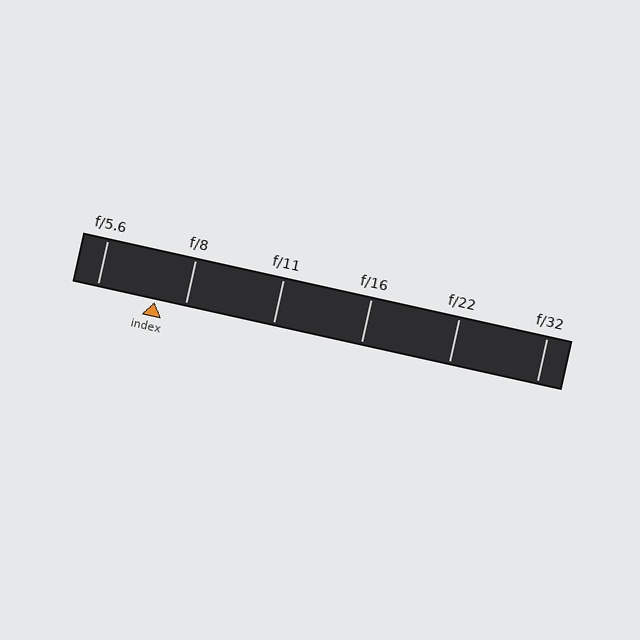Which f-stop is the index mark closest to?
The index mark is closest to f/8.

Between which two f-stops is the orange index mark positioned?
The index mark is between f/5.6 and f/8.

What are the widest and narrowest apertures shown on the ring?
The widest aperture shown is f/5.6 and the narrowest is f/32.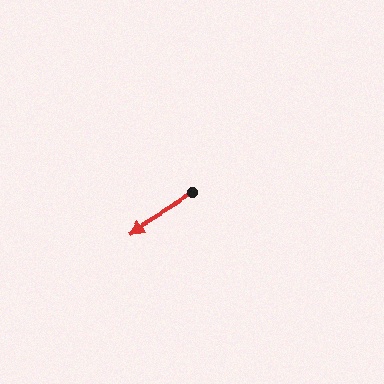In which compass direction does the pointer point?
Southwest.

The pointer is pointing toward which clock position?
Roughly 8 o'clock.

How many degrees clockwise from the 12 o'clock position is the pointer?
Approximately 238 degrees.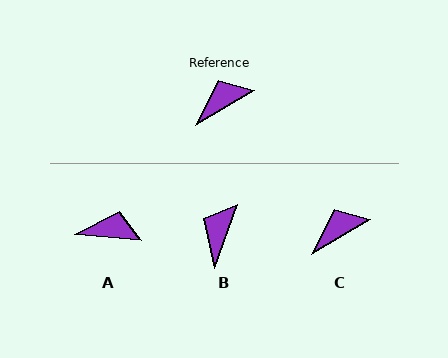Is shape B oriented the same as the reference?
No, it is off by about 40 degrees.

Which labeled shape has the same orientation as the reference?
C.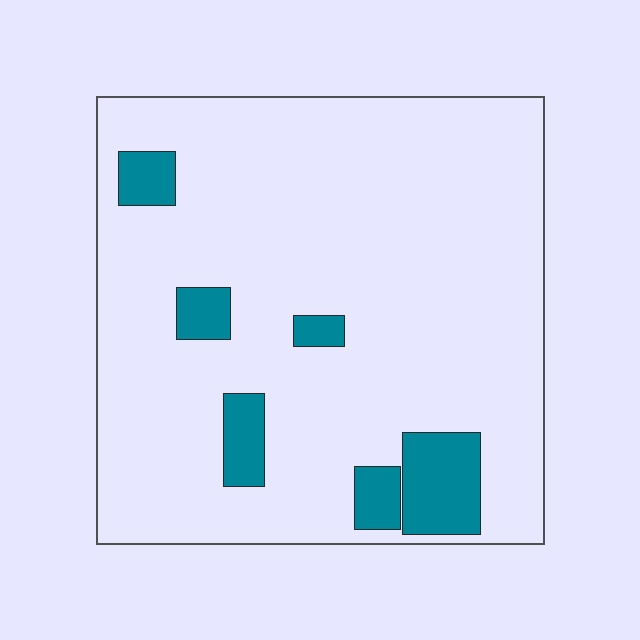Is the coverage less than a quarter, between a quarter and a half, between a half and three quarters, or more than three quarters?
Less than a quarter.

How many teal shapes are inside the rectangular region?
6.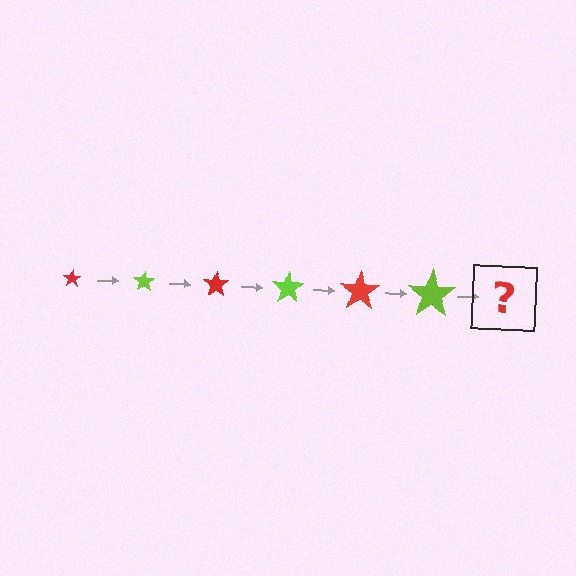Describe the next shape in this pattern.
It should be a red star, larger than the previous one.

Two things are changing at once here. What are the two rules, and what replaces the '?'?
The two rules are that the star grows larger each step and the color cycles through red and lime. The '?' should be a red star, larger than the previous one.